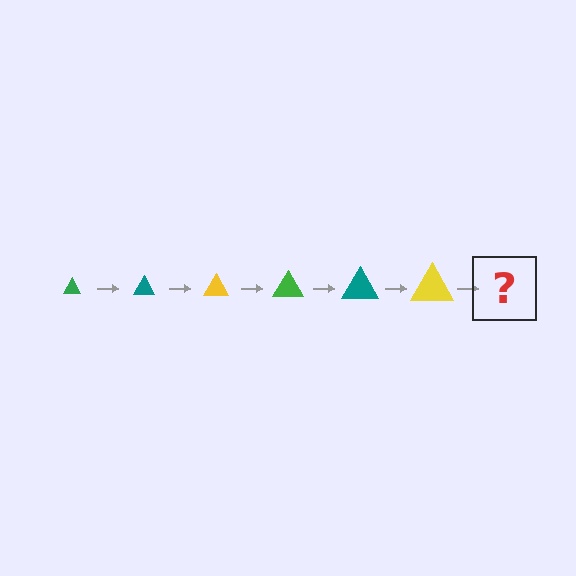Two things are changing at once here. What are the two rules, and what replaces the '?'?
The two rules are that the triangle grows larger each step and the color cycles through green, teal, and yellow. The '?' should be a green triangle, larger than the previous one.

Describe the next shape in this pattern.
It should be a green triangle, larger than the previous one.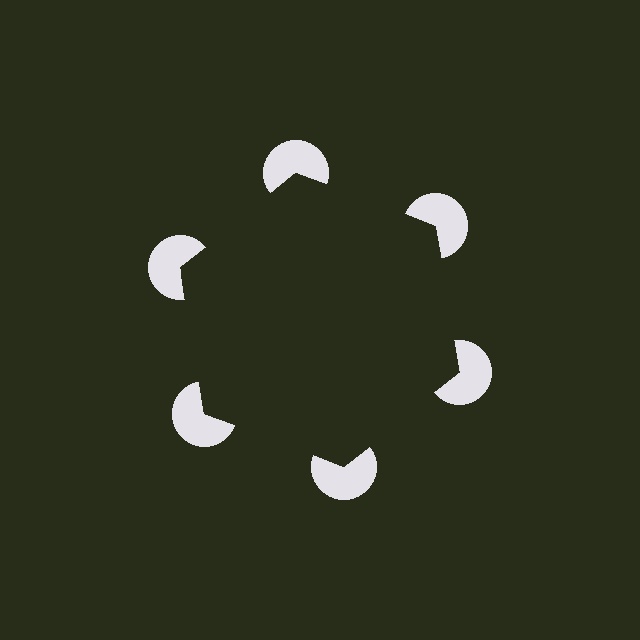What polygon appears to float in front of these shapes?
An illusory hexagon — its edges are inferred from the aligned wedge cuts in the pac-man discs, not physically drawn.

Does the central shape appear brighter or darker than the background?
It typically appears slightly darker than the background, even though no actual brightness change is drawn.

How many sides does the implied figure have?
6 sides.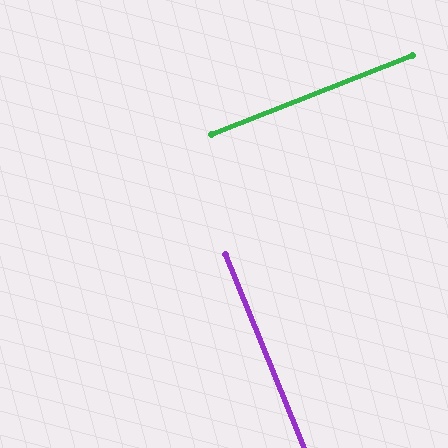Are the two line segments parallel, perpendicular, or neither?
Perpendicular — they meet at approximately 89°.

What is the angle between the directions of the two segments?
Approximately 89 degrees.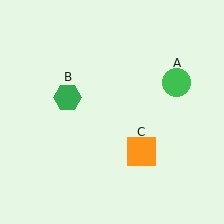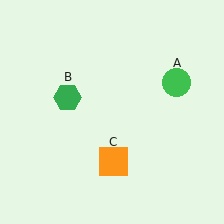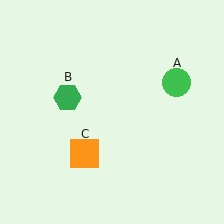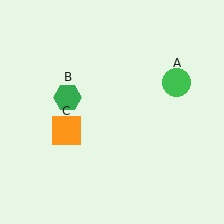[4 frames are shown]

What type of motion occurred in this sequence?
The orange square (object C) rotated clockwise around the center of the scene.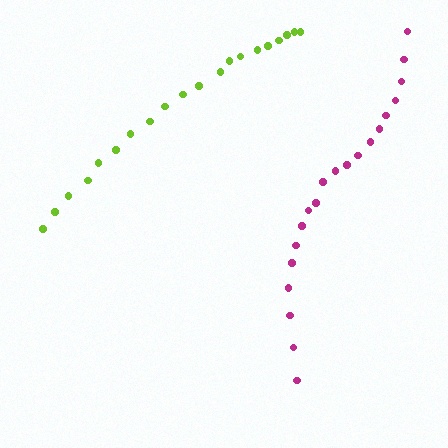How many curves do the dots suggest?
There are 2 distinct paths.